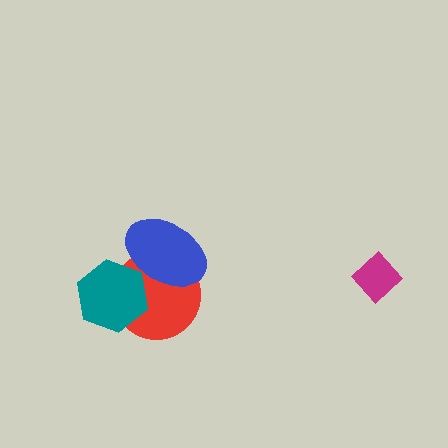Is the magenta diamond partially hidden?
No, no other shape covers it.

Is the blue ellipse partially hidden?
Yes, it is partially covered by another shape.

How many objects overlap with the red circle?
2 objects overlap with the red circle.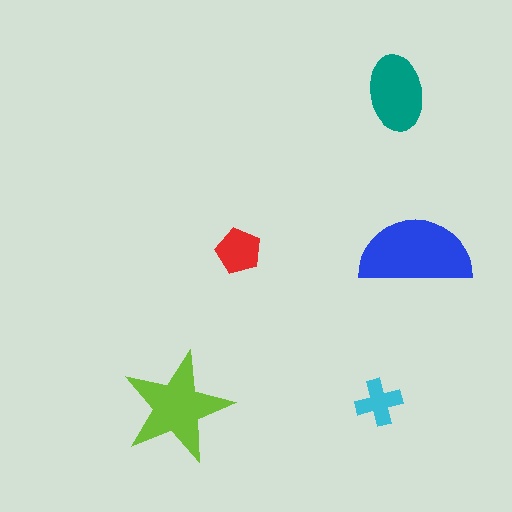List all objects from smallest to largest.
The cyan cross, the red pentagon, the teal ellipse, the lime star, the blue semicircle.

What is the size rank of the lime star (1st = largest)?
2nd.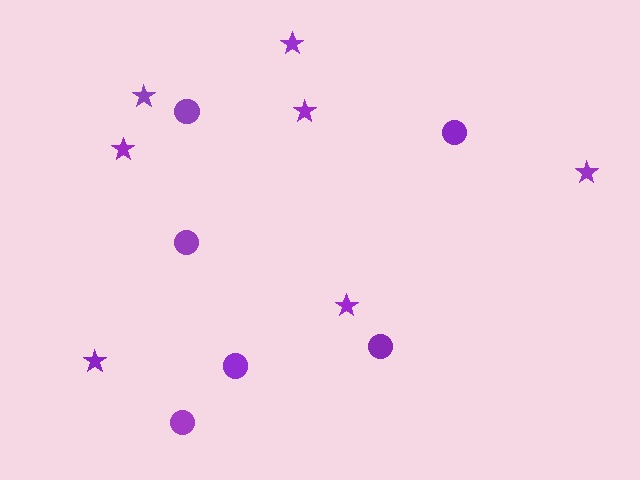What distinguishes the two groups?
There are 2 groups: one group of circles (6) and one group of stars (7).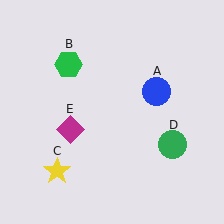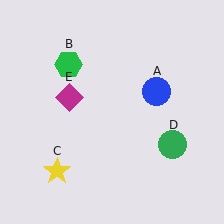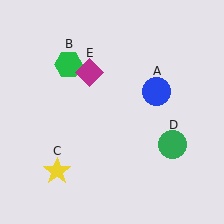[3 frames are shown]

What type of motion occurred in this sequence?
The magenta diamond (object E) rotated clockwise around the center of the scene.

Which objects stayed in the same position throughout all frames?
Blue circle (object A) and green hexagon (object B) and yellow star (object C) and green circle (object D) remained stationary.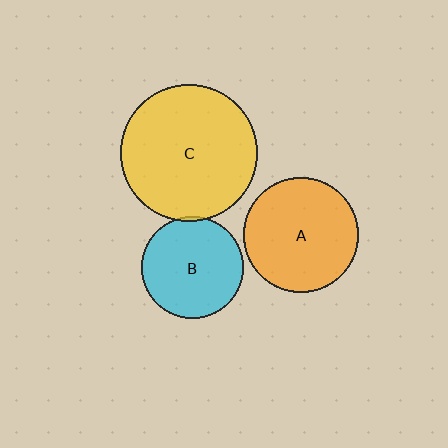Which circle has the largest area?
Circle C (yellow).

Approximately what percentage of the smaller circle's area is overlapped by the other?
Approximately 5%.